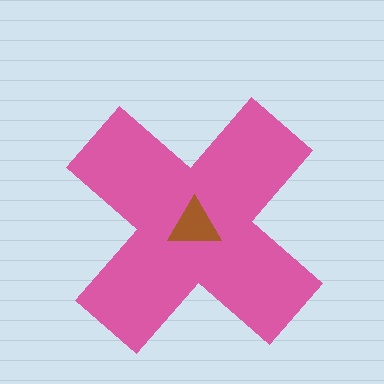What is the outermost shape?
The pink cross.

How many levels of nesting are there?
2.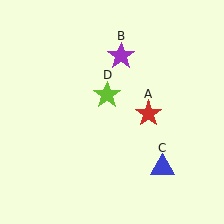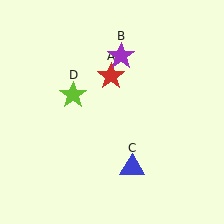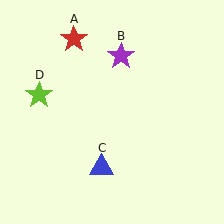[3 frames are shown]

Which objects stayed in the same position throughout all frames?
Purple star (object B) remained stationary.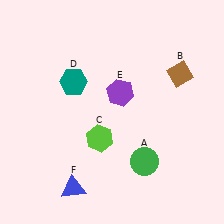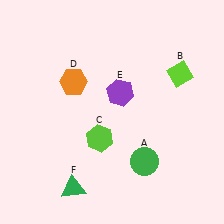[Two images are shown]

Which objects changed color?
B changed from brown to lime. D changed from teal to orange. F changed from blue to green.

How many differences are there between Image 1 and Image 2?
There are 3 differences between the two images.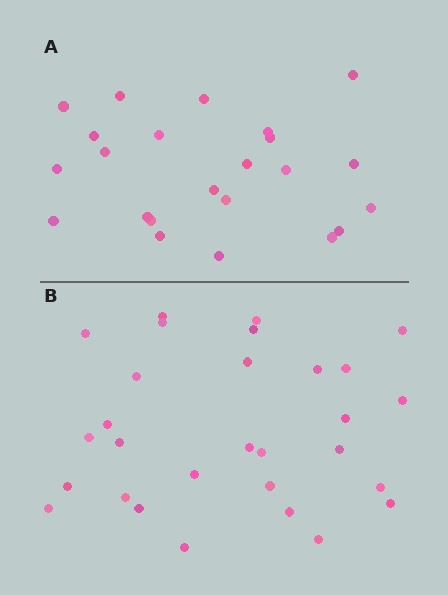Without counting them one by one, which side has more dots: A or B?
Region B (the bottom region) has more dots.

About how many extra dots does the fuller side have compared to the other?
Region B has about 6 more dots than region A.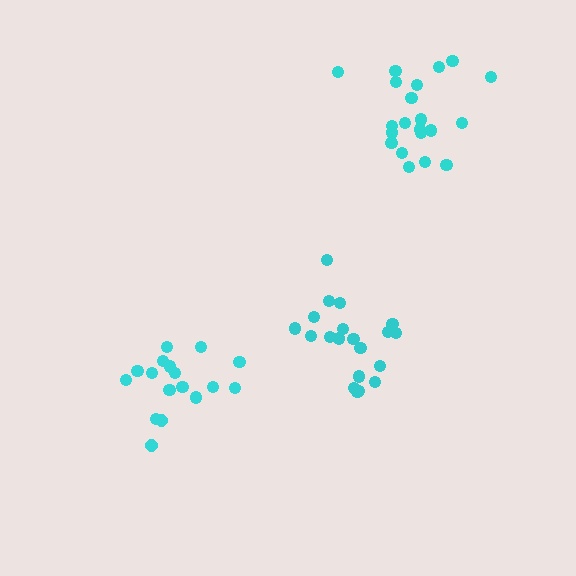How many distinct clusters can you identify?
There are 3 distinct clusters.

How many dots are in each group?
Group 1: 21 dots, Group 2: 20 dots, Group 3: 18 dots (59 total).